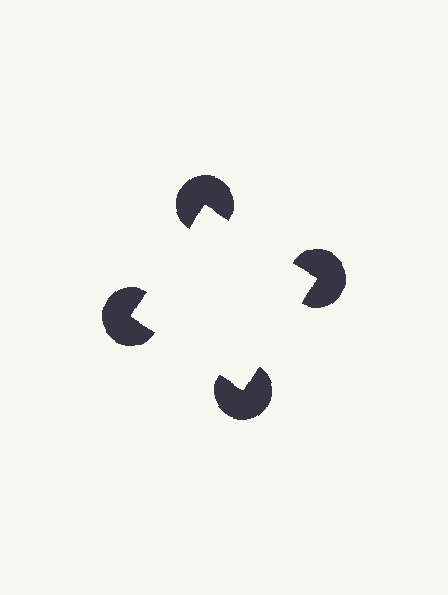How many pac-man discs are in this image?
There are 4 — one at each vertex of the illusory square.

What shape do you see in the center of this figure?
An illusory square — its edges are inferred from the aligned wedge cuts in the pac-man discs, not physically drawn.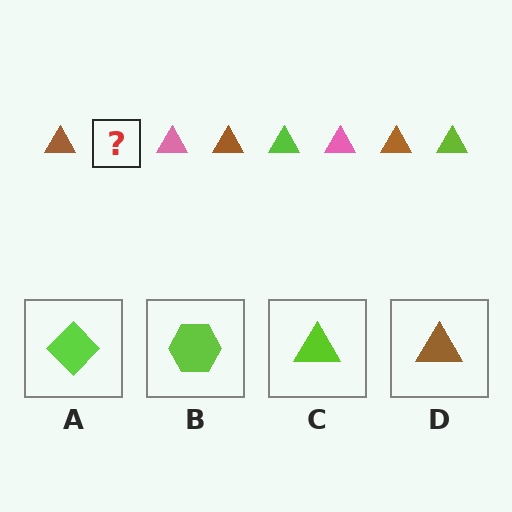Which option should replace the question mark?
Option C.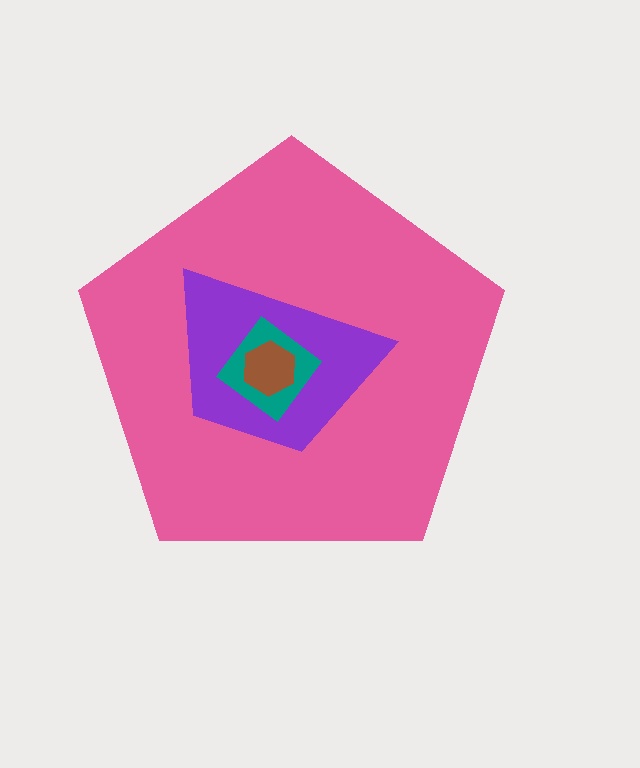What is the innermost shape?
The brown hexagon.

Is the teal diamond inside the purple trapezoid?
Yes.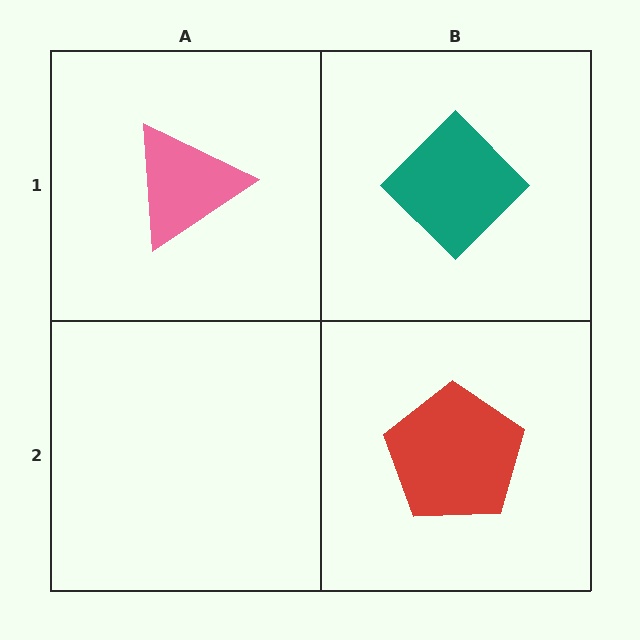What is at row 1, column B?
A teal diamond.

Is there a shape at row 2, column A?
No, that cell is empty.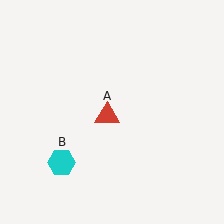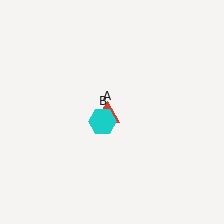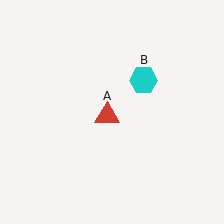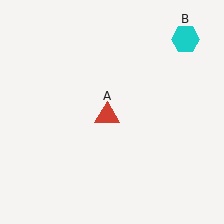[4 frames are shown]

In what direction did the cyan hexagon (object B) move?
The cyan hexagon (object B) moved up and to the right.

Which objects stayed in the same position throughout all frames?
Red triangle (object A) remained stationary.